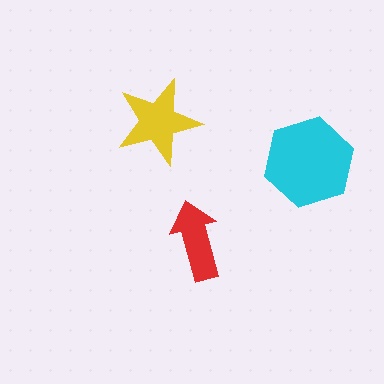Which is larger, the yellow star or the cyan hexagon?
The cyan hexagon.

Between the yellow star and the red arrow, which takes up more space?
The yellow star.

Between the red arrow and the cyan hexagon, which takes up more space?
The cyan hexagon.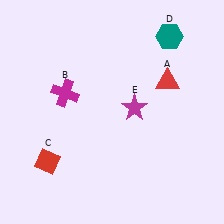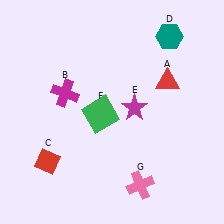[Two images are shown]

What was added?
A green square (F), a pink cross (G) were added in Image 2.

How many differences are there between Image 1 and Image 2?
There are 2 differences between the two images.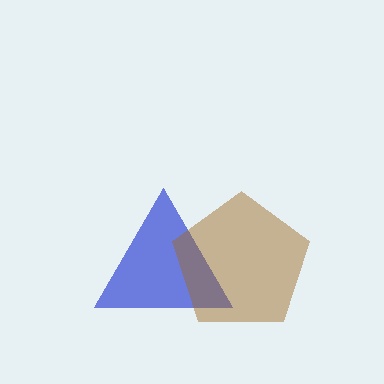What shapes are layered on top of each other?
The layered shapes are: a blue triangle, a brown pentagon.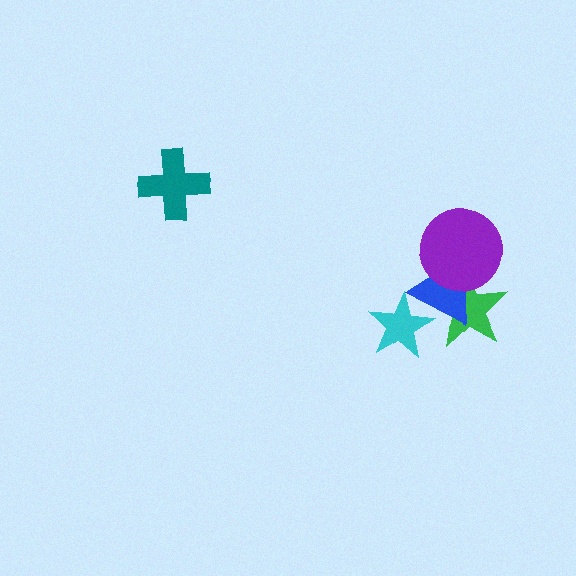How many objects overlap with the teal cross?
0 objects overlap with the teal cross.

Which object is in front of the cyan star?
The blue triangle is in front of the cyan star.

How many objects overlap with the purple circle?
2 objects overlap with the purple circle.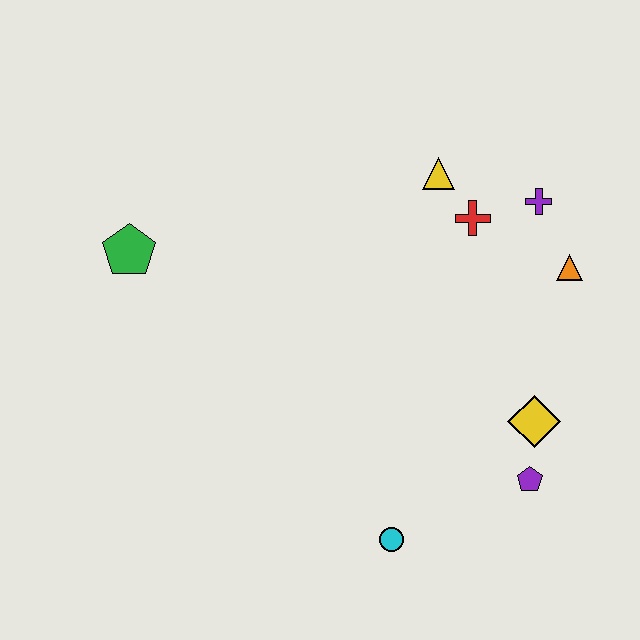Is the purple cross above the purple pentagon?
Yes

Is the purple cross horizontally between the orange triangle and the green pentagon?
Yes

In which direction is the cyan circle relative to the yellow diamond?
The cyan circle is to the left of the yellow diamond.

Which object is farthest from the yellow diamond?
The green pentagon is farthest from the yellow diamond.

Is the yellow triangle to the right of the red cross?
No